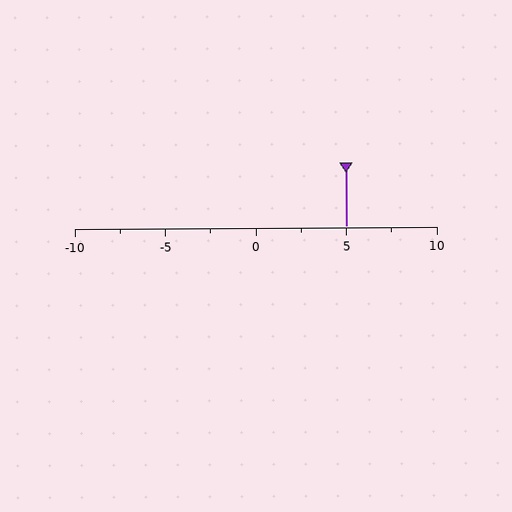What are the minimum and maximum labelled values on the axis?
The axis runs from -10 to 10.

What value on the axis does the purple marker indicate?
The marker indicates approximately 5.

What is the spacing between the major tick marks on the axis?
The major ticks are spaced 5 apart.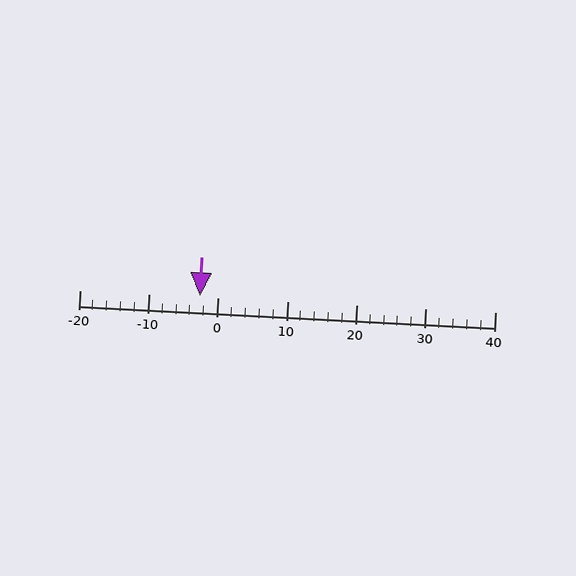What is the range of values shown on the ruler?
The ruler shows values from -20 to 40.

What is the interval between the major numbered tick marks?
The major tick marks are spaced 10 units apart.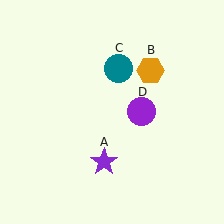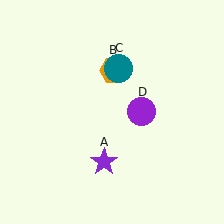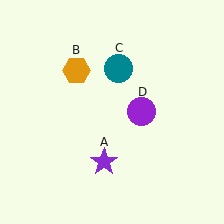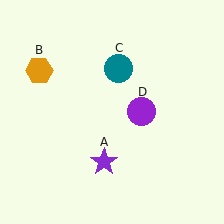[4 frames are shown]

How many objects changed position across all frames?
1 object changed position: orange hexagon (object B).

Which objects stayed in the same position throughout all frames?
Purple star (object A) and teal circle (object C) and purple circle (object D) remained stationary.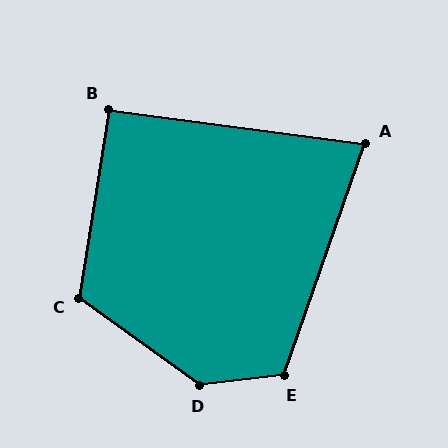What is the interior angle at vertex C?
Approximately 117 degrees (obtuse).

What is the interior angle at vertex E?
Approximately 116 degrees (obtuse).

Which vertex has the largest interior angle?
D, at approximately 138 degrees.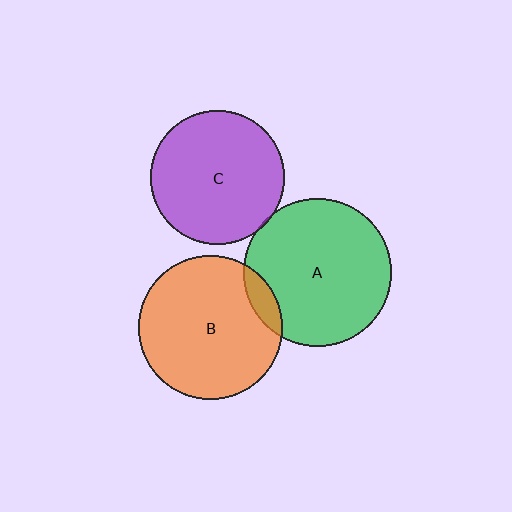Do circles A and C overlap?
Yes.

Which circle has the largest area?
Circle A (green).